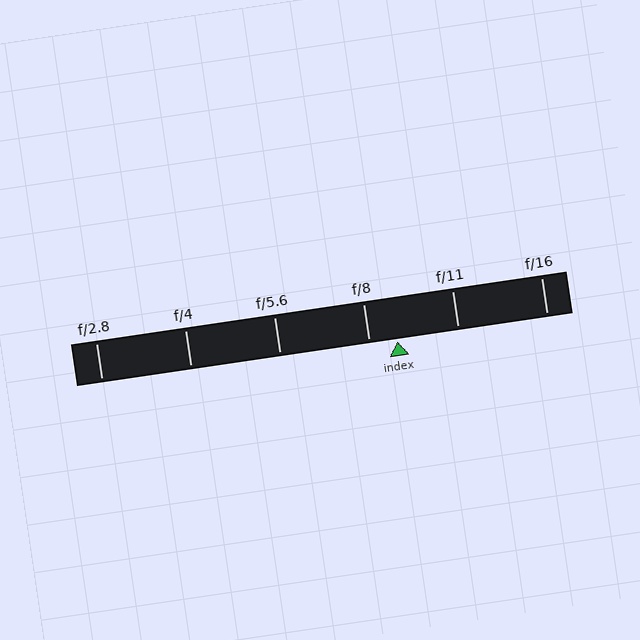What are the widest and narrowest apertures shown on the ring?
The widest aperture shown is f/2.8 and the narrowest is f/16.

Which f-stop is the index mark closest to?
The index mark is closest to f/8.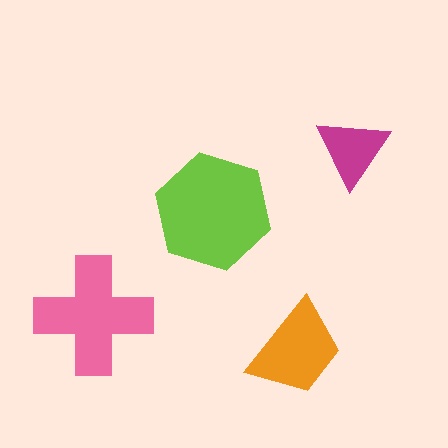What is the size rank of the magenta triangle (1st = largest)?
4th.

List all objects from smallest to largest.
The magenta triangle, the orange trapezoid, the pink cross, the lime hexagon.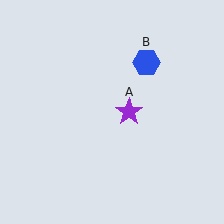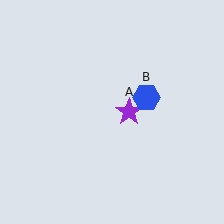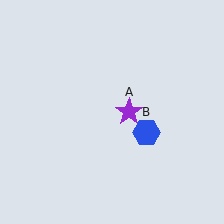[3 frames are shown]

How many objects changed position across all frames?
1 object changed position: blue hexagon (object B).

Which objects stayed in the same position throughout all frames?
Purple star (object A) remained stationary.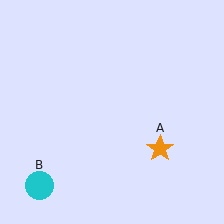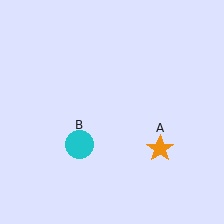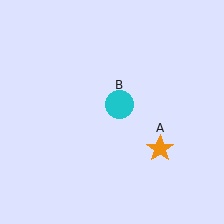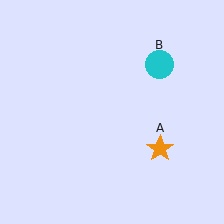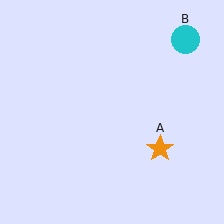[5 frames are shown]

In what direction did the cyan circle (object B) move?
The cyan circle (object B) moved up and to the right.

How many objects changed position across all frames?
1 object changed position: cyan circle (object B).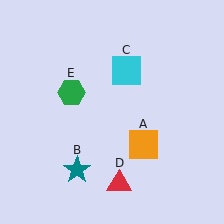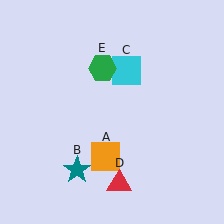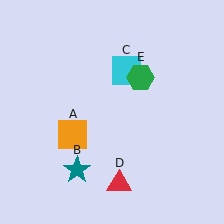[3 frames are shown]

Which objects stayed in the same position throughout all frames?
Teal star (object B) and cyan square (object C) and red triangle (object D) remained stationary.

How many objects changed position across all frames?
2 objects changed position: orange square (object A), green hexagon (object E).